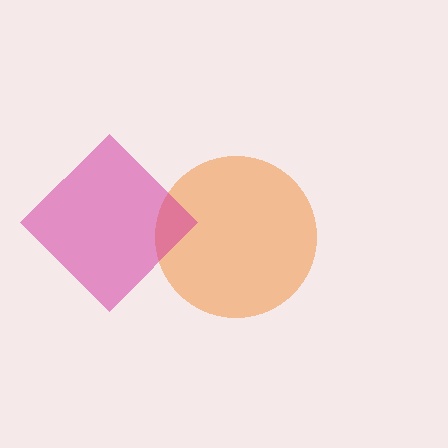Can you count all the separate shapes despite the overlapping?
Yes, there are 2 separate shapes.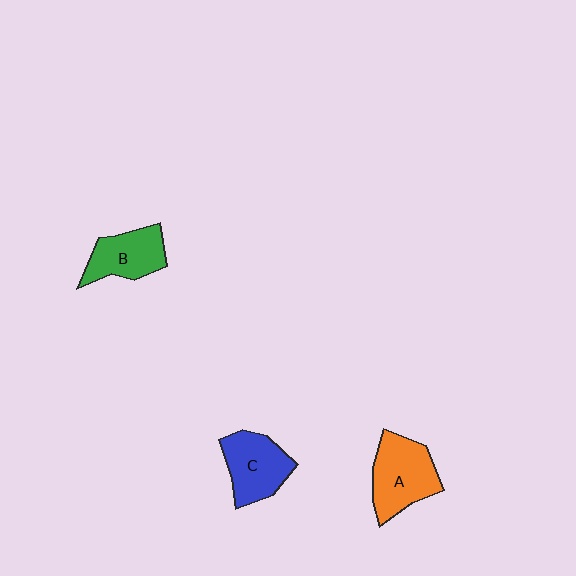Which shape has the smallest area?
Shape B (green).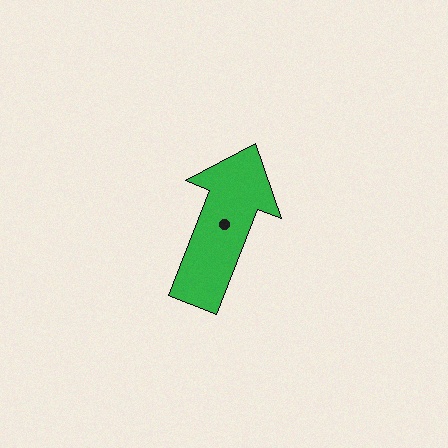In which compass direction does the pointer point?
North.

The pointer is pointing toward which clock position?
Roughly 1 o'clock.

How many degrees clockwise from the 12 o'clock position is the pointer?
Approximately 21 degrees.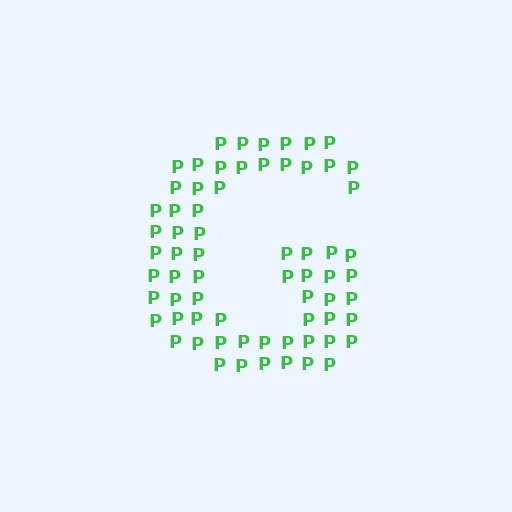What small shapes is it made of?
It is made of small letter P's.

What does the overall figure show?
The overall figure shows the letter G.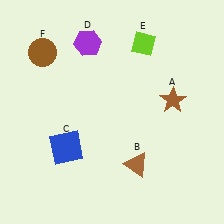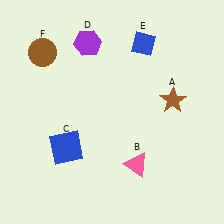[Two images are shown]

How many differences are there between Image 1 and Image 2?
There are 2 differences between the two images.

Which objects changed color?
B changed from brown to pink. E changed from lime to blue.